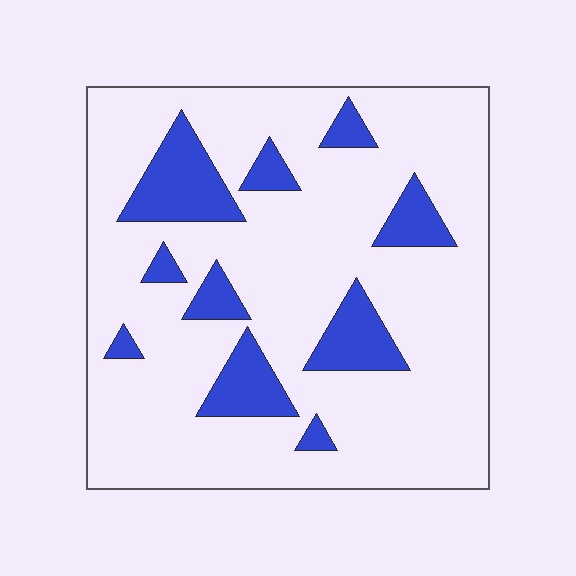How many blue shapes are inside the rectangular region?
10.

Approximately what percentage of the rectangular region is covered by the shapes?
Approximately 20%.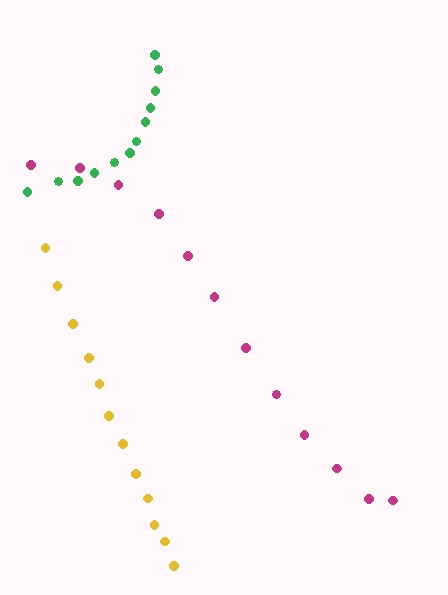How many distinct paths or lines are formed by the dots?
There are 3 distinct paths.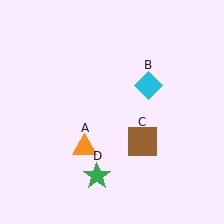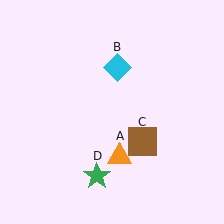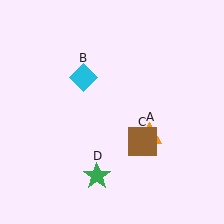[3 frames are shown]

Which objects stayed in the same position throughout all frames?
Brown square (object C) and green star (object D) remained stationary.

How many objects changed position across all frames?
2 objects changed position: orange triangle (object A), cyan diamond (object B).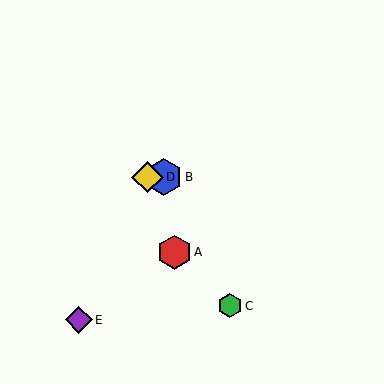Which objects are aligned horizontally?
Objects B, D are aligned horizontally.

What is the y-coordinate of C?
Object C is at y≈306.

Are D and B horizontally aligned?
Yes, both are at y≈177.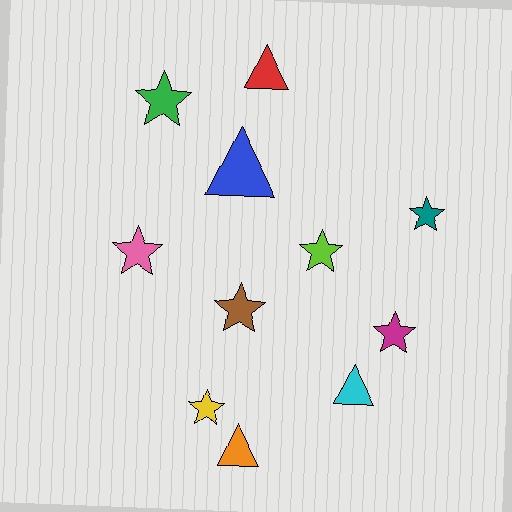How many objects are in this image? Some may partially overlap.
There are 11 objects.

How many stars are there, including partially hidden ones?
There are 7 stars.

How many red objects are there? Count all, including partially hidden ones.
There is 1 red object.